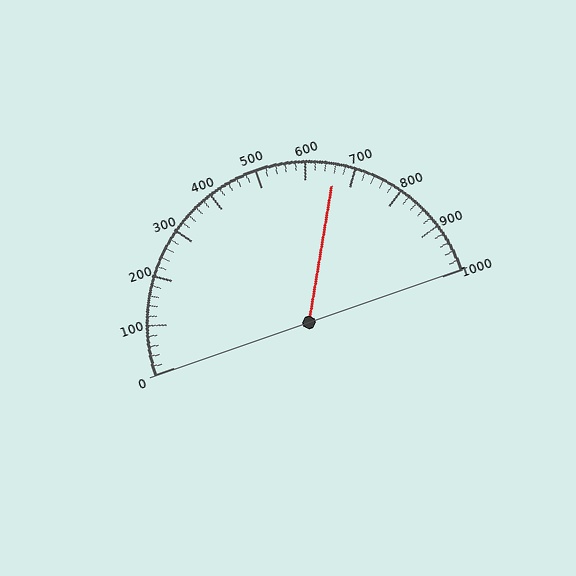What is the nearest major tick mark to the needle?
The nearest major tick mark is 700.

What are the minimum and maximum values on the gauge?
The gauge ranges from 0 to 1000.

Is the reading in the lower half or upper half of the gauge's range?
The reading is in the upper half of the range (0 to 1000).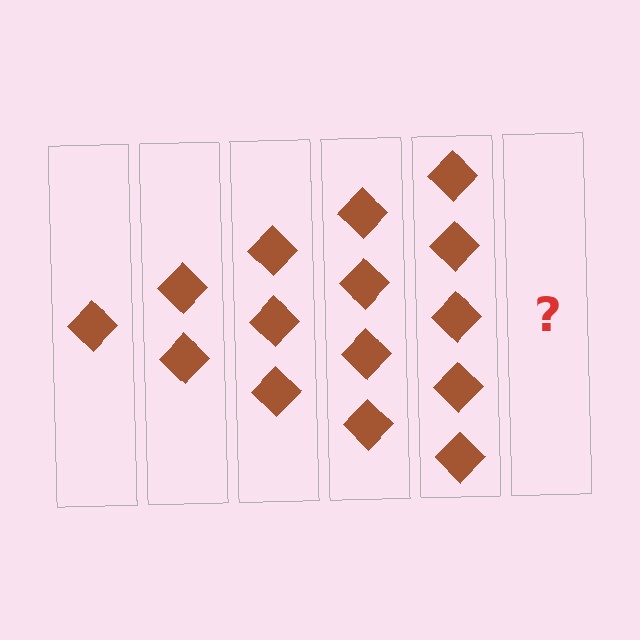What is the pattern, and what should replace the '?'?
The pattern is that each step adds one more diamond. The '?' should be 6 diamonds.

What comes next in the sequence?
The next element should be 6 diamonds.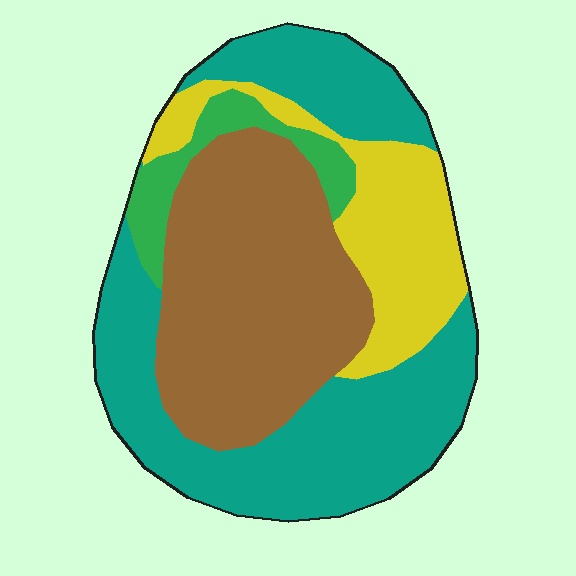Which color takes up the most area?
Teal, at roughly 40%.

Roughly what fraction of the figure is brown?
Brown takes up about one third (1/3) of the figure.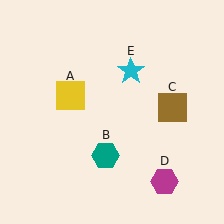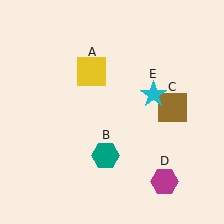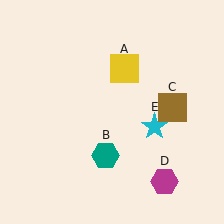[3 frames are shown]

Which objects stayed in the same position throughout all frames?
Teal hexagon (object B) and brown square (object C) and magenta hexagon (object D) remained stationary.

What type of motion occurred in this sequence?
The yellow square (object A), cyan star (object E) rotated clockwise around the center of the scene.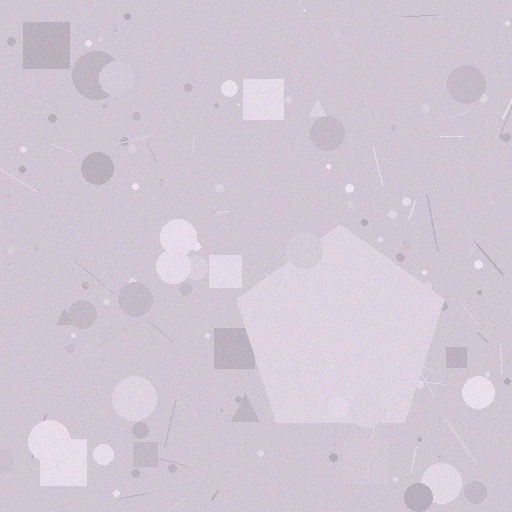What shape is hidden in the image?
A pentagon is hidden in the image.